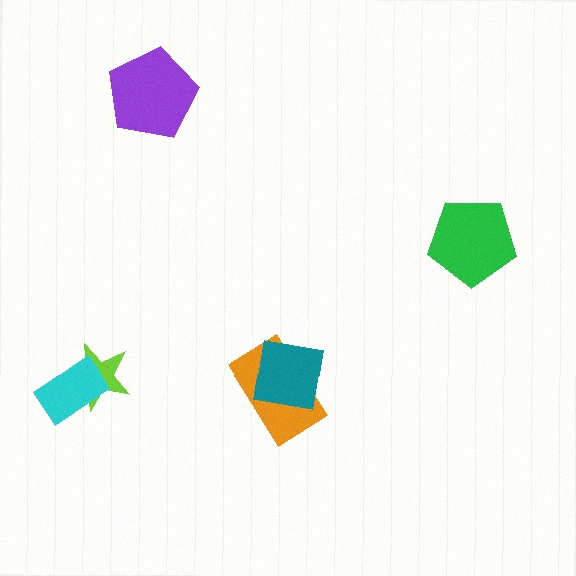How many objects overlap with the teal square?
1 object overlaps with the teal square.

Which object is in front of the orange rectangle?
The teal square is in front of the orange rectangle.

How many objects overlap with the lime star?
1 object overlaps with the lime star.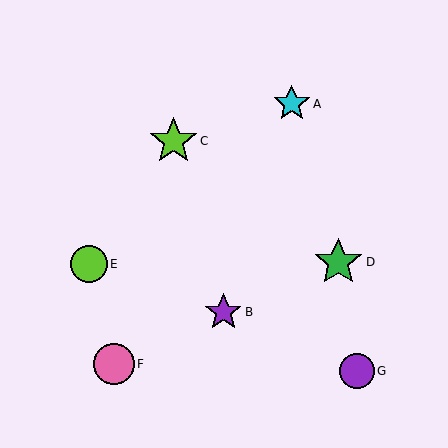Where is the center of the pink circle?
The center of the pink circle is at (114, 364).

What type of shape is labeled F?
Shape F is a pink circle.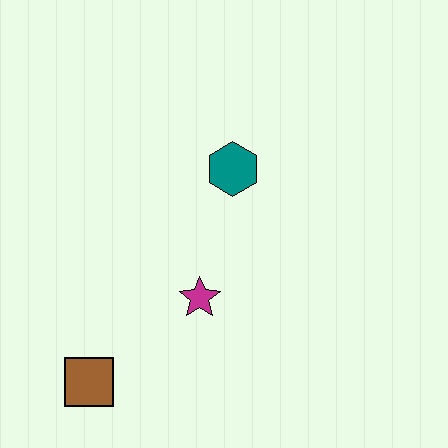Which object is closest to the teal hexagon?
The magenta star is closest to the teal hexagon.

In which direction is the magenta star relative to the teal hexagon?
The magenta star is below the teal hexagon.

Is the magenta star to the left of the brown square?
No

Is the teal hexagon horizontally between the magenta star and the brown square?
No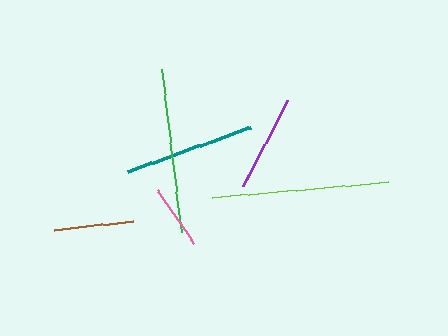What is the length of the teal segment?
The teal segment is approximately 131 pixels long.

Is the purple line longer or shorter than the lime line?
The lime line is longer than the purple line.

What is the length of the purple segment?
The purple segment is approximately 98 pixels long.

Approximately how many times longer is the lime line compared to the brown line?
The lime line is approximately 2.2 times the length of the brown line.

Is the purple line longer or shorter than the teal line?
The teal line is longer than the purple line.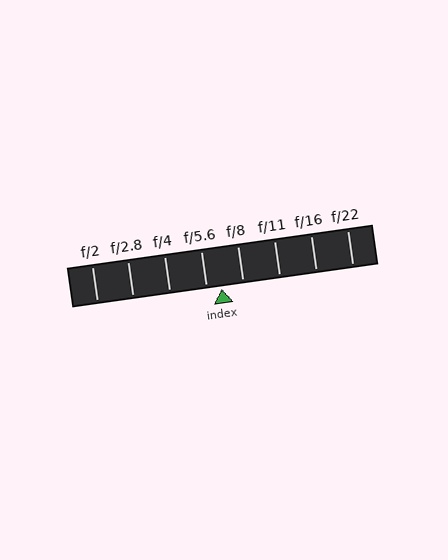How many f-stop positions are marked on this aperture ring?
There are 8 f-stop positions marked.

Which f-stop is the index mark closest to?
The index mark is closest to f/5.6.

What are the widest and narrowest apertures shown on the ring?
The widest aperture shown is f/2 and the narrowest is f/22.